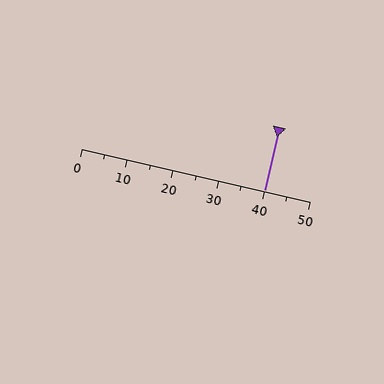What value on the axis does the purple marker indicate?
The marker indicates approximately 40.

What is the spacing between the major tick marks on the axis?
The major ticks are spaced 10 apart.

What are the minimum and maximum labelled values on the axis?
The axis runs from 0 to 50.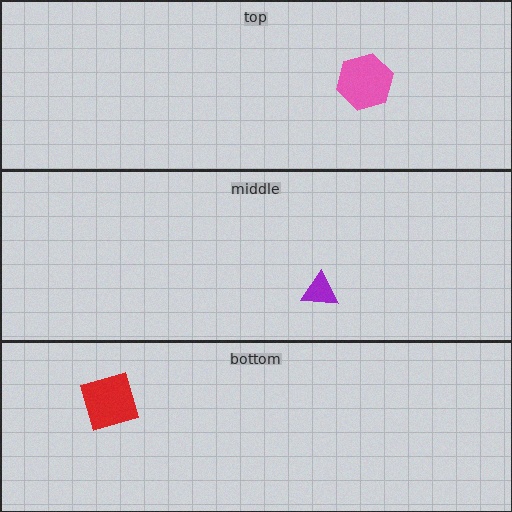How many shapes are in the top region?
1.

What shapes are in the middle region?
The purple triangle.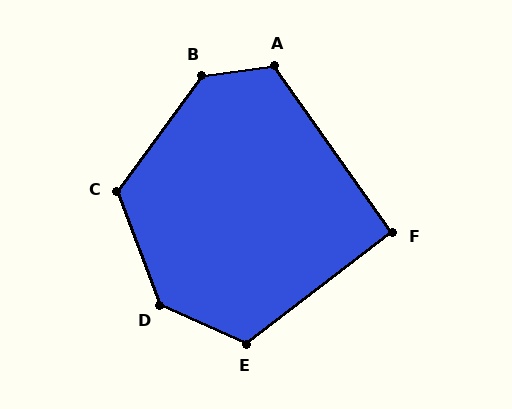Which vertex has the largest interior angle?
D, at approximately 134 degrees.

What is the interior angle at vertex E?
Approximately 119 degrees (obtuse).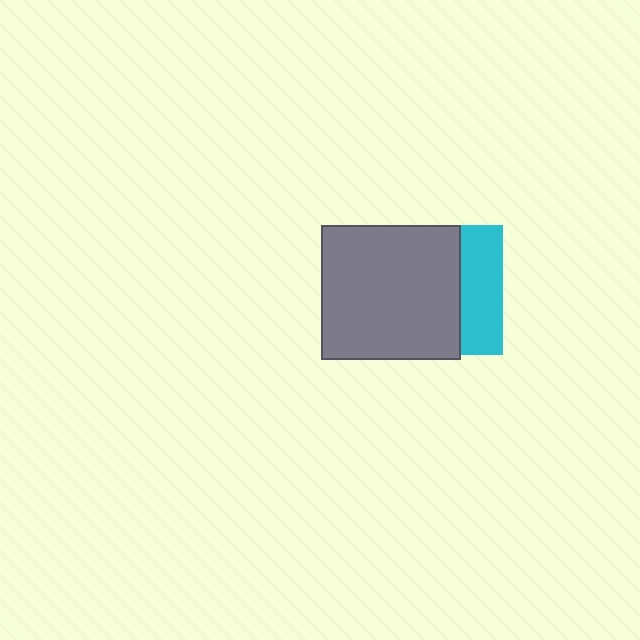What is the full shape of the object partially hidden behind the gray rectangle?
The partially hidden object is a cyan square.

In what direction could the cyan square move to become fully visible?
The cyan square could move right. That would shift it out from behind the gray rectangle entirely.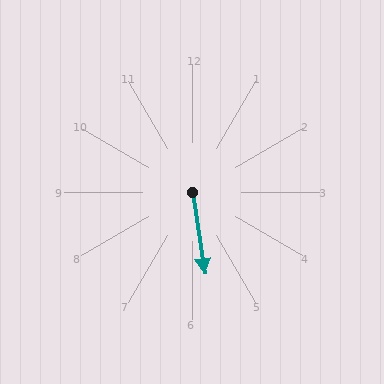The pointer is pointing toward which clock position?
Roughly 6 o'clock.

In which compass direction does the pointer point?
South.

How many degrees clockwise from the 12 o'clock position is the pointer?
Approximately 171 degrees.